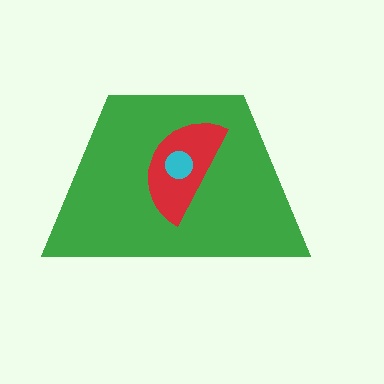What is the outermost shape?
The green trapezoid.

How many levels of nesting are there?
3.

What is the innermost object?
The cyan circle.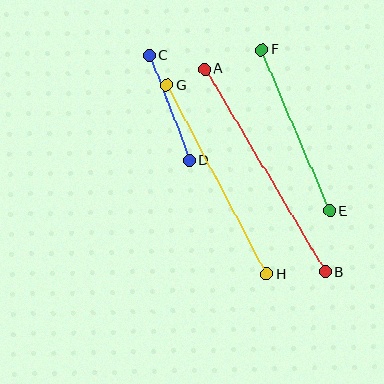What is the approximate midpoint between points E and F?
The midpoint is at approximately (296, 130) pixels.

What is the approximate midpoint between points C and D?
The midpoint is at approximately (170, 108) pixels.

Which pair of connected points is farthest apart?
Points A and B are farthest apart.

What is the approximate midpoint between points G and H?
The midpoint is at approximately (216, 180) pixels.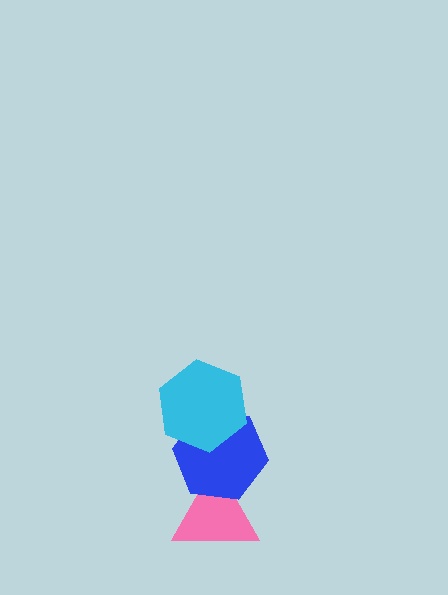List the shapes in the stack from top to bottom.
From top to bottom: the cyan hexagon, the blue hexagon, the pink triangle.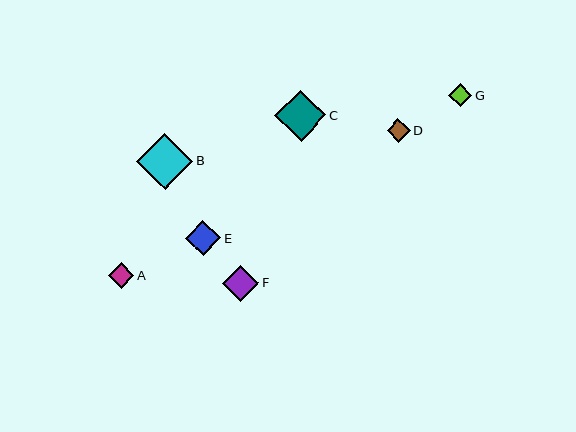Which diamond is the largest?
Diamond B is the largest with a size of approximately 56 pixels.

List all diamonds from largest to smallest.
From largest to smallest: B, C, F, E, A, D, G.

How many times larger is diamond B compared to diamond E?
Diamond B is approximately 1.6 times the size of diamond E.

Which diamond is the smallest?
Diamond G is the smallest with a size of approximately 23 pixels.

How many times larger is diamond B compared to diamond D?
Diamond B is approximately 2.4 times the size of diamond D.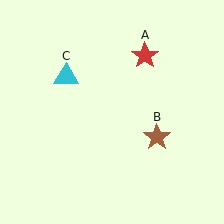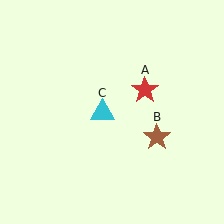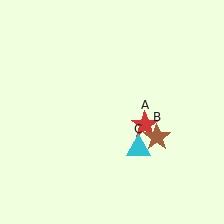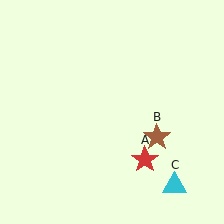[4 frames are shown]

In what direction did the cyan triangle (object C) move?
The cyan triangle (object C) moved down and to the right.